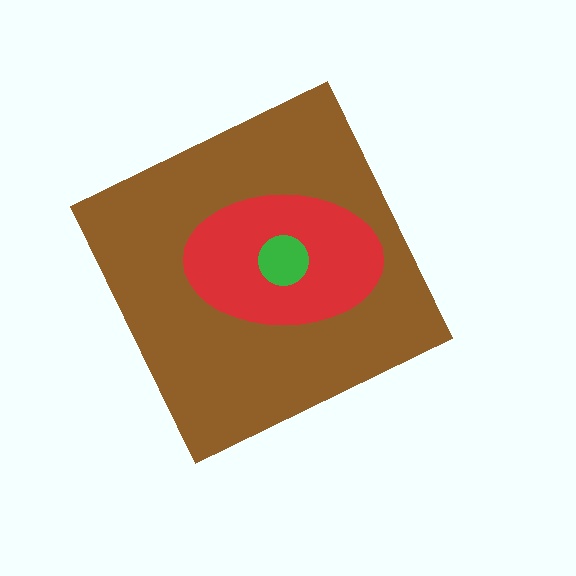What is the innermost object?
The green circle.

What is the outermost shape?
The brown diamond.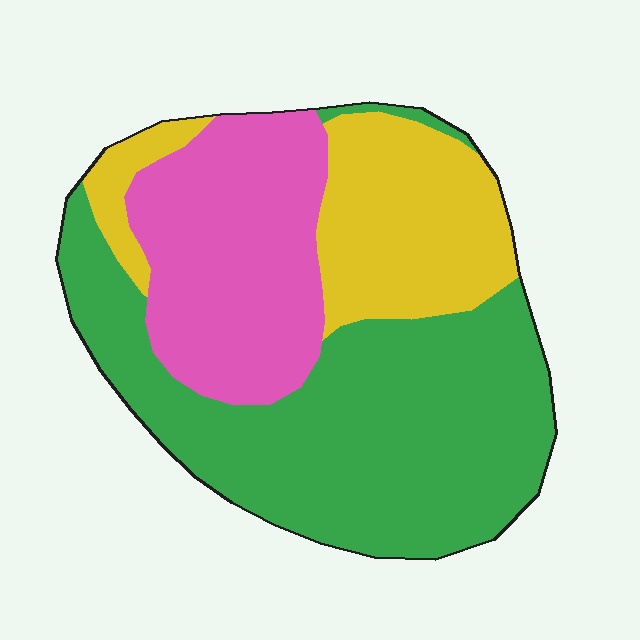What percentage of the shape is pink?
Pink takes up about one quarter (1/4) of the shape.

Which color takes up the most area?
Green, at roughly 50%.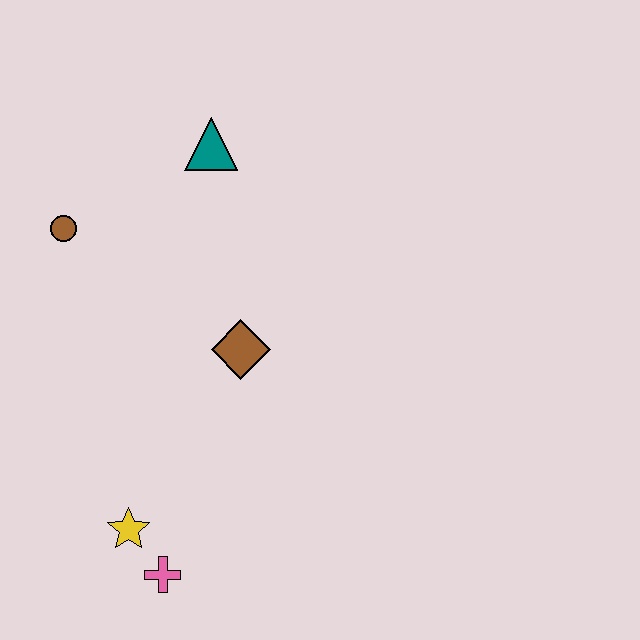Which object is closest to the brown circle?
The teal triangle is closest to the brown circle.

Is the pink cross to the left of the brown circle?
No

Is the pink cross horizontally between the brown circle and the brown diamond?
Yes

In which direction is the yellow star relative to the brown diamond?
The yellow star is below the brown diamond.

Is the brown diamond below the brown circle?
Yes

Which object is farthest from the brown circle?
The pink cross is farthest from the brown circle.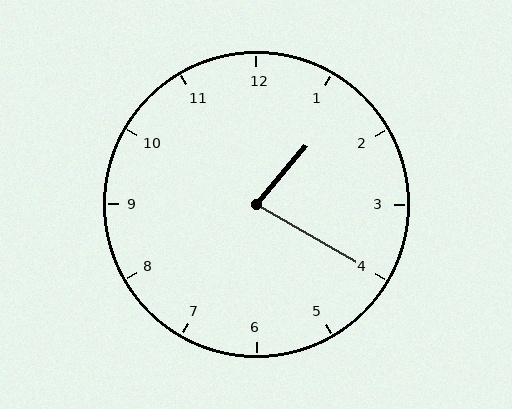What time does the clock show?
1:20.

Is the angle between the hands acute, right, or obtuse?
It is acute.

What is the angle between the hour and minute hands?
Approximately 80 degrees.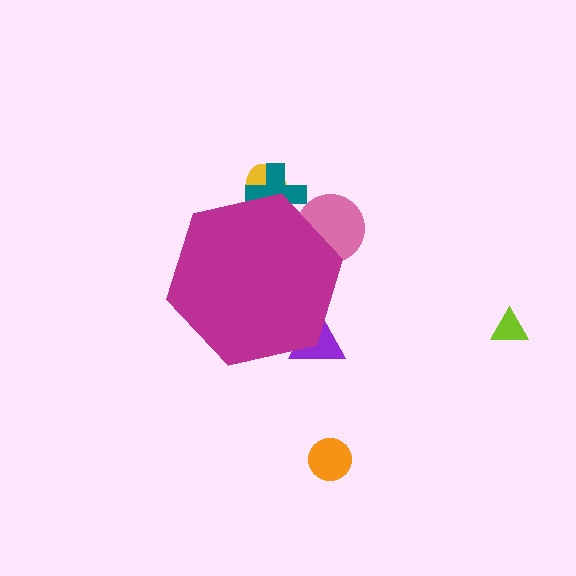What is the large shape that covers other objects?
A magenta hexagon.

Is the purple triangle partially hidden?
Yes, the purple triangle is partially hidden behind the magenta hexagon.